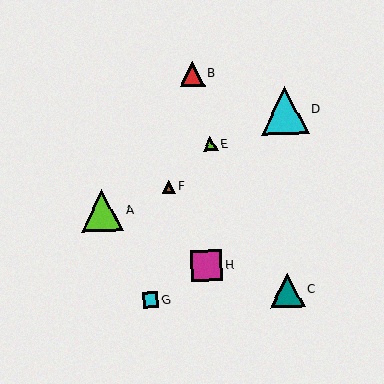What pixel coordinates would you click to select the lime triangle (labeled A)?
Click at (102, 211) to select the lime triangle A.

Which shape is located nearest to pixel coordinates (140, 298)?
The cyan square (labeled G) at (150, 300) is nearest to that location.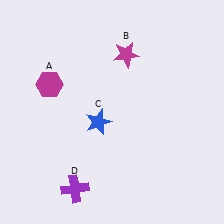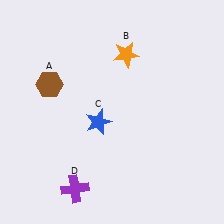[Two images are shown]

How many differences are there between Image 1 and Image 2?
There are 2 differences between the two images.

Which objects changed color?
A changed from magenta to brown. B changed from magenta to orange.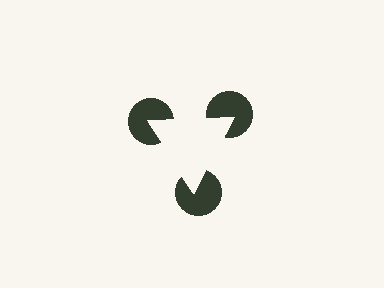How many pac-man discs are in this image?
There are 3 — one at each vertex of the illusory triangle.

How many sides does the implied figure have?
3 sides.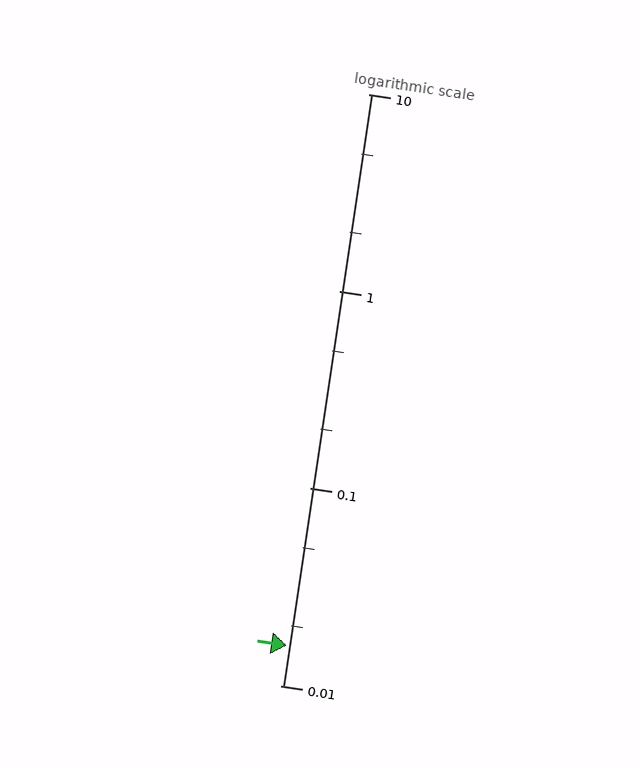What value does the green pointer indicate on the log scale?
The pointer indicates approximately 0.016.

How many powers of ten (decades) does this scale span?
The scale spans 3 decades, from 0.01 to 10.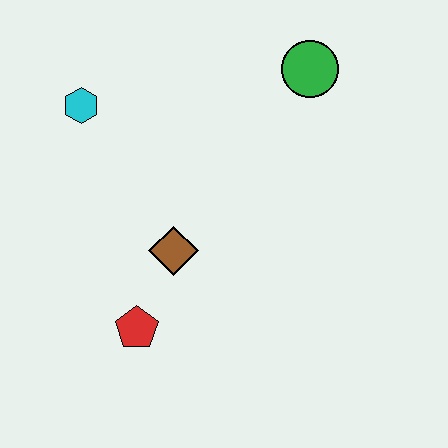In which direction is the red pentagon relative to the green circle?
The red pentagon is below the green circle.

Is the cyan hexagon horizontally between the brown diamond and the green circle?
No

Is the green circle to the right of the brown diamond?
Yes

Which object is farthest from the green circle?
The red pentagon is farthest from the green circle.